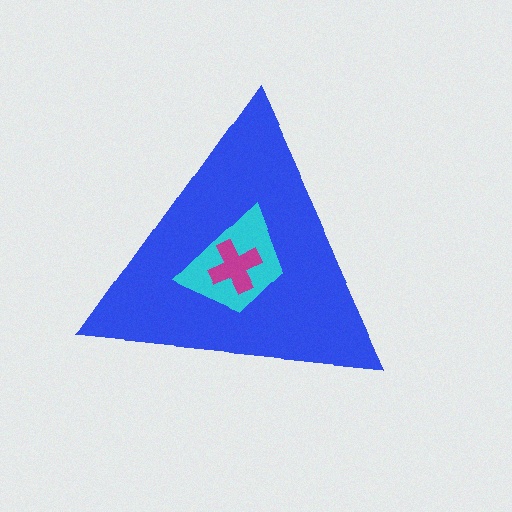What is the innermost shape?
The magenta cross.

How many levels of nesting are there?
3.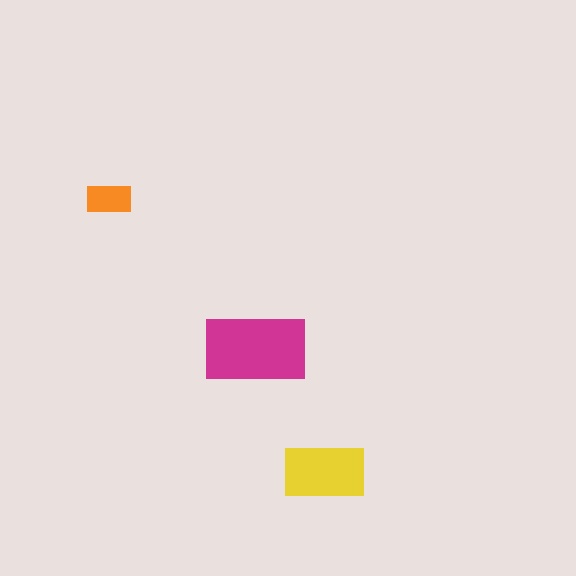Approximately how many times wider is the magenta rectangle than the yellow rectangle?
About 1.5 times wider.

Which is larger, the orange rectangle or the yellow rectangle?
The yellow one.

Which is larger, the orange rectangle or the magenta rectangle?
The magenta one.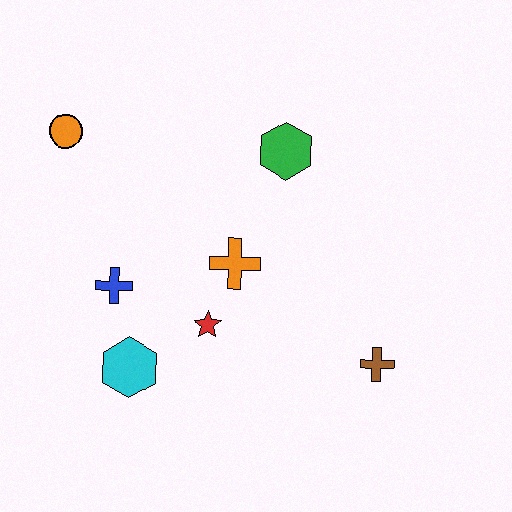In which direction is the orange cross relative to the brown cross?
The orange cross is to the left of the brown cross.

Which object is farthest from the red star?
The orange circle is farthest from the red star.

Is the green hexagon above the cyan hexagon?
Yes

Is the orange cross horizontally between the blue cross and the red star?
No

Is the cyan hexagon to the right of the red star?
No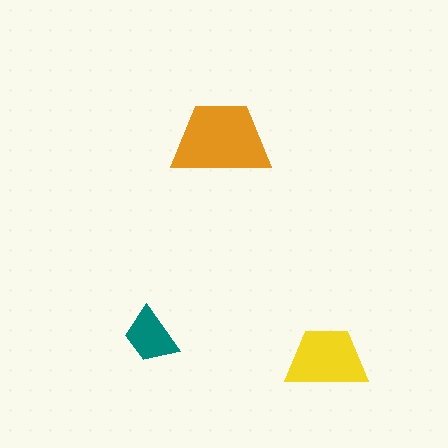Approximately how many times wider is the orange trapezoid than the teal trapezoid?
About 1.5 times wider.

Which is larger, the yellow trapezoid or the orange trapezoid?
The orange one.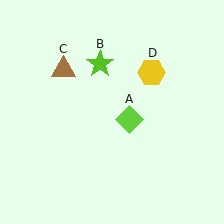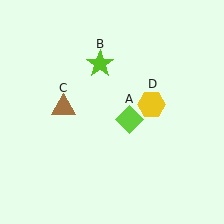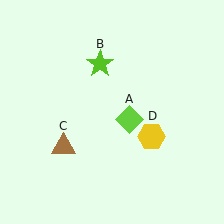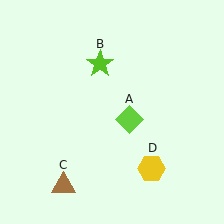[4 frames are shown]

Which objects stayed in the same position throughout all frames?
Lime diamond (object A) and lime star (object B) remained stationary.